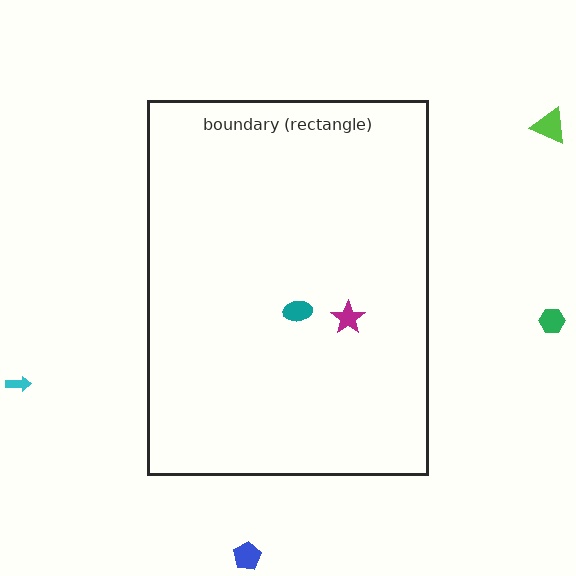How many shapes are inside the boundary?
2 inside, 4 outside.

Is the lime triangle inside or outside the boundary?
Outside.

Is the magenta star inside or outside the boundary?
Inside.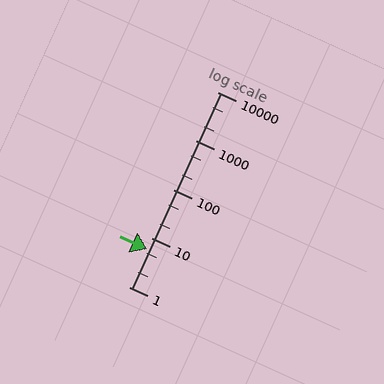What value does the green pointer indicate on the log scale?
The pointer indicates approximately 5.9.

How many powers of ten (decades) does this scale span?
The scale spans 4 decades, from 1 to 10000.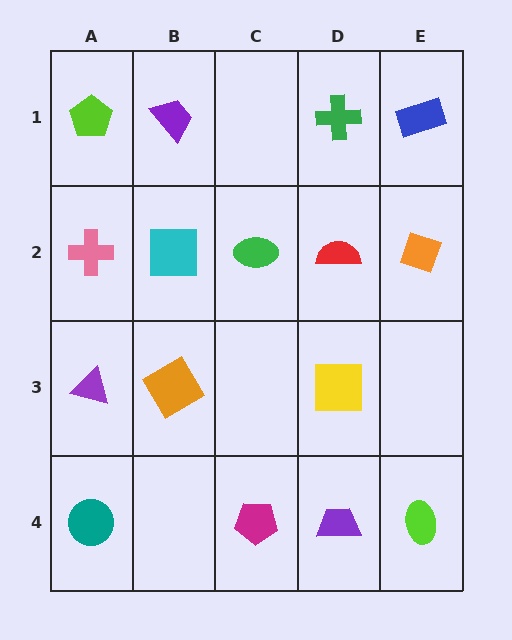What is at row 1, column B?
A purple trapezoid.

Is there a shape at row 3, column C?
No, that cell is empty.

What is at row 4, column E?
A lime ellipse.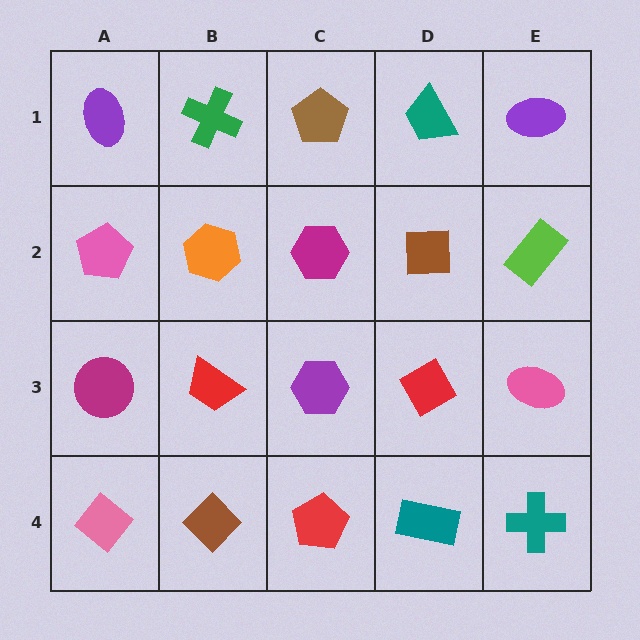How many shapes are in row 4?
5 shapes.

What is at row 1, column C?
A brown pentagon.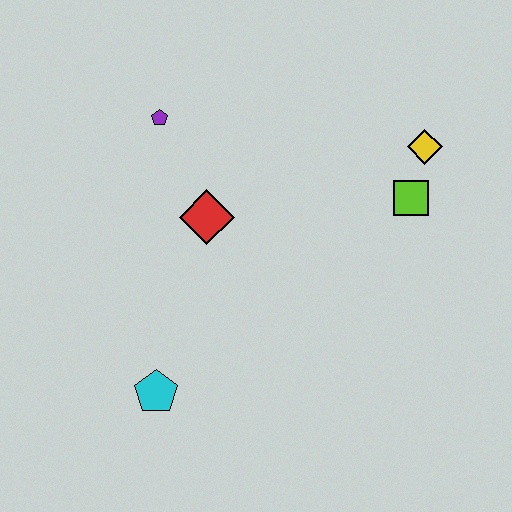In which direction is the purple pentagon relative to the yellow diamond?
The purple pentagon is to the left of the yellow diamond.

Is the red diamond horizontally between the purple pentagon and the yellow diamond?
Yes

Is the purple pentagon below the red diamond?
No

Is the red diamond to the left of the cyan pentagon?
No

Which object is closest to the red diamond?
The purple pentagon is closest to the red diamond.